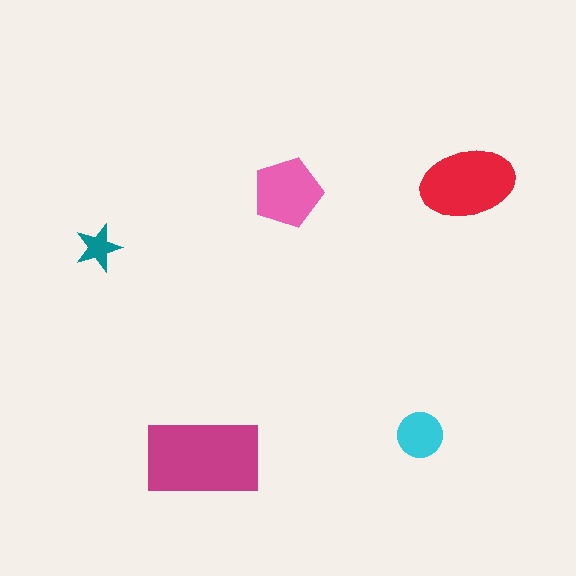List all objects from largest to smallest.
The magenta rectangle, the red ellipse, the pink pentagon, the cyan circle, the teal star.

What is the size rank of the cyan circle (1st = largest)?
4th.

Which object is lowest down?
The magenta rectangle is bottommost.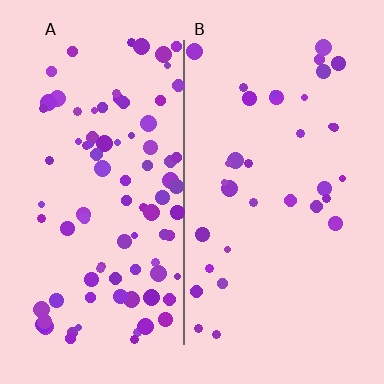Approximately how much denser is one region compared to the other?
Approximately 2.6× — region A over region B.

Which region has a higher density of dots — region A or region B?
A (the left).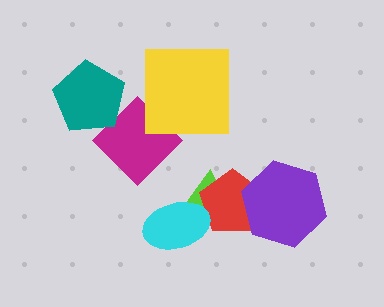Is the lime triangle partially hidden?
Yes, it is partially covered by another shape.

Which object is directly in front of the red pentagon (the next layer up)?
The cyan ellipse is directly in front of the red pentagon.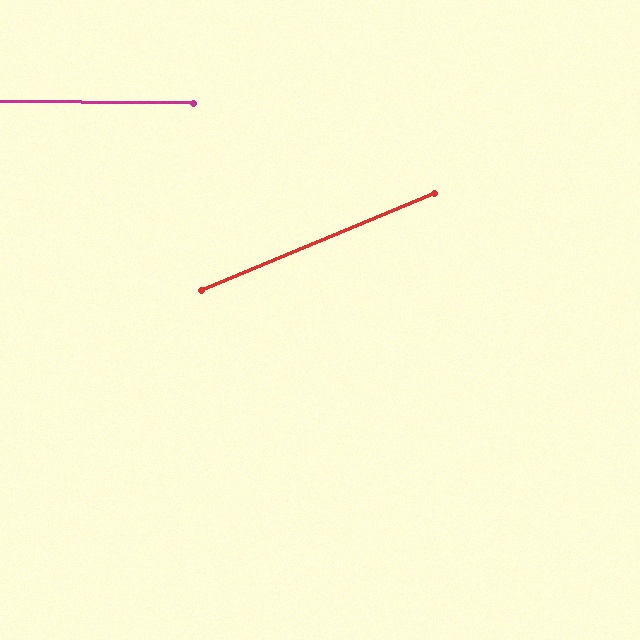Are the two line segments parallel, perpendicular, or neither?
Neither parallel nor perpendicular — they differ by about 23°.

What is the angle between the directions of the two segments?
Approximately 23 degrees.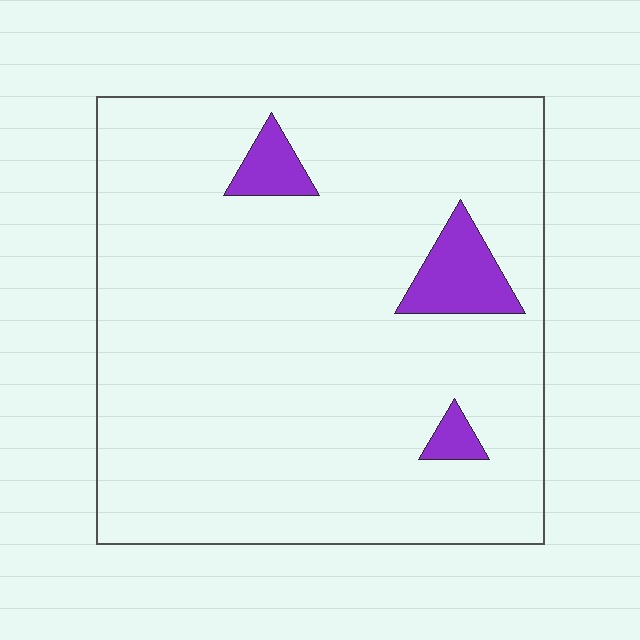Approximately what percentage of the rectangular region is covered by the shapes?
Approximately 5%.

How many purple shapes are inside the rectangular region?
3.